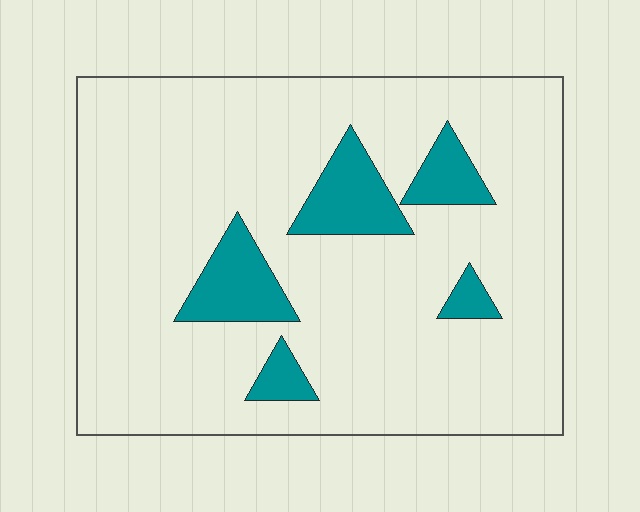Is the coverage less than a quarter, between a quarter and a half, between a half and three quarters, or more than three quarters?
Less than a quarter.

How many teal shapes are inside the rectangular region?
5.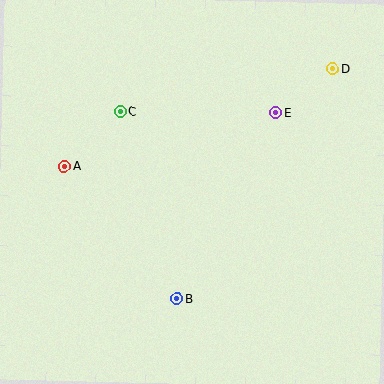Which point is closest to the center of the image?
Point B at (177, 299) is closest to the center.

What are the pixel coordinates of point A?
Point A is at (64, 166).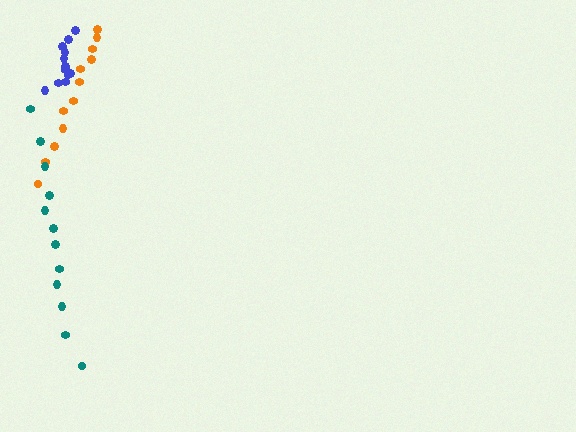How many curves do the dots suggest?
There are 3 distinct paths.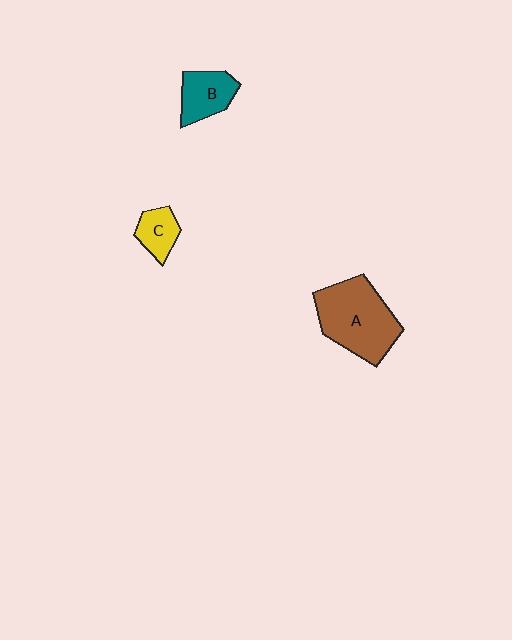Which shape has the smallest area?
Shape C (yellow).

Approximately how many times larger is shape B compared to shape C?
Approximately 1.4 times.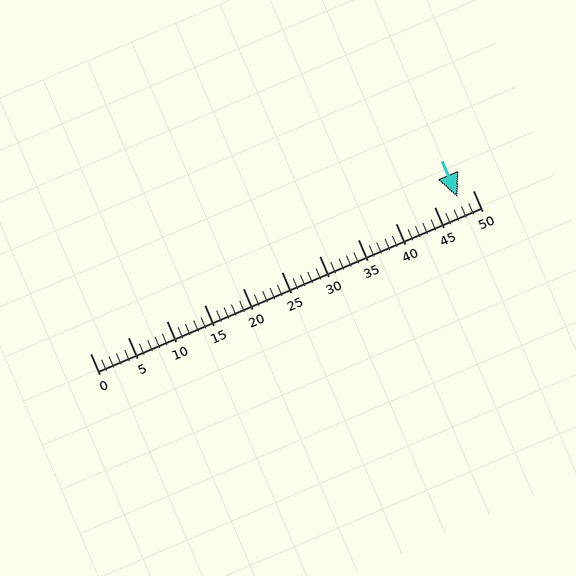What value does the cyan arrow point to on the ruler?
The cyan arrow points to approximately 48.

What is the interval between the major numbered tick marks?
The major tick marks are spaced 5 units apart.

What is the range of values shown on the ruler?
The ruler shows values from 0 to 50.